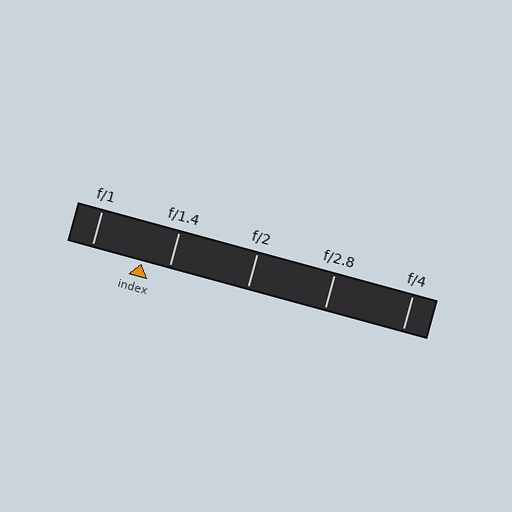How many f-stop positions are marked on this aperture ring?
There are 5 f-stop positions marked.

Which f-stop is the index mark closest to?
The index mark is closest to f/1.4.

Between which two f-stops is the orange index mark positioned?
The index mark is between f/1 and f/1.4.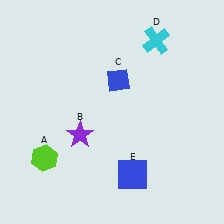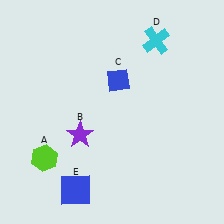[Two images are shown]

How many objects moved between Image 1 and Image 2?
1 object moved between the two images.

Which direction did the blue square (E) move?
The blue square (E) moved left.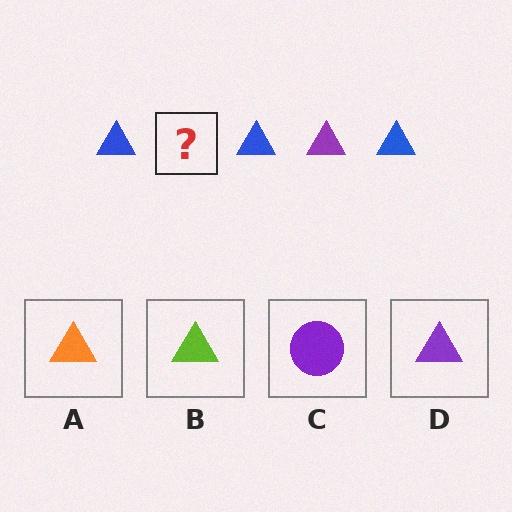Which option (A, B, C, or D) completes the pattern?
D.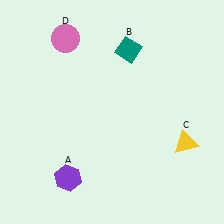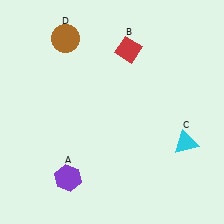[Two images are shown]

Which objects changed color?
B changed from teal to red. C changed from yellow to cyan. D changed from pink to brown.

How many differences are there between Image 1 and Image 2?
There are 3 differences between the two images.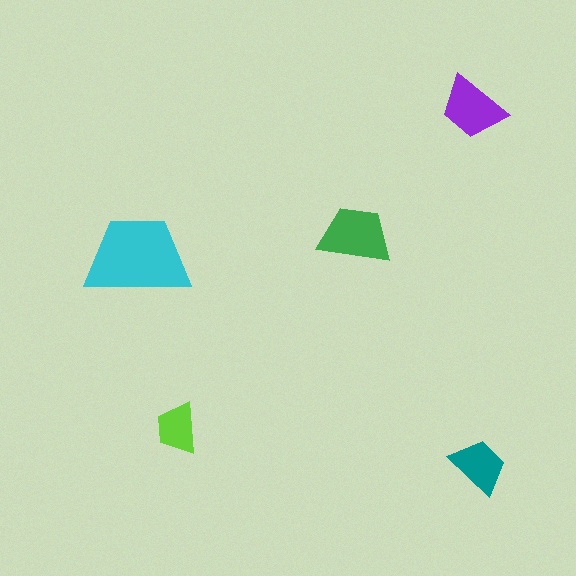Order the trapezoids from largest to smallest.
the cyan one, the green one, the purple one, the teal one, the lime one.